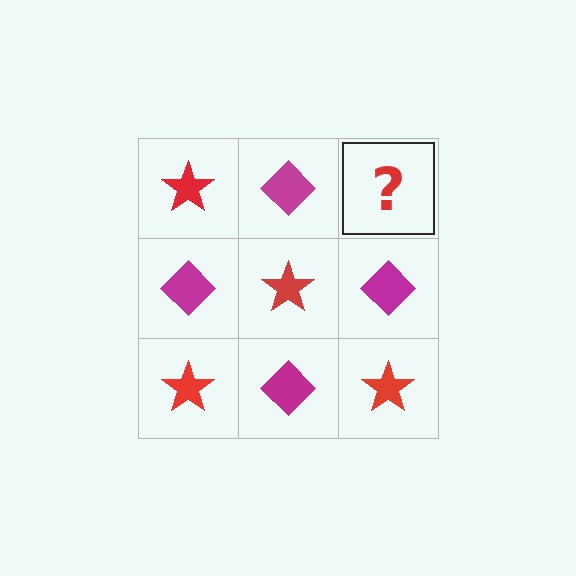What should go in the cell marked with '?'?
The missing cell should contain a red star.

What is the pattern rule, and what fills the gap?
The rule is that it alternates red star and magenta diamond in a checkerboard pattern. The gap should be filled with a red star.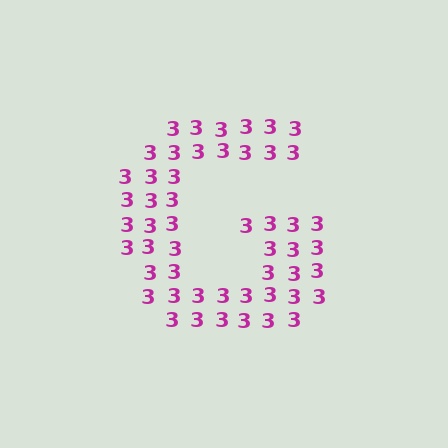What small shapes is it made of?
It is made of small digit 3's.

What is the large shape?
The large shape is the letter G.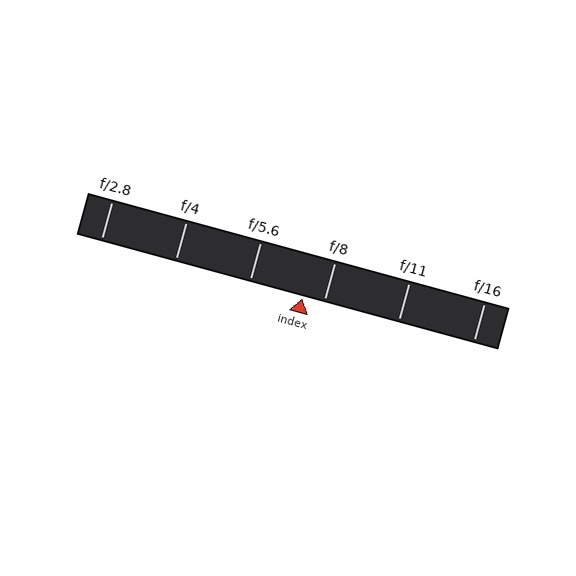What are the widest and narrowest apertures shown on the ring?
The widest aperture shown is f/2.8 and the narrowest is f/16.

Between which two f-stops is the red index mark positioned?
The index mark is between f/5.6 and f/8.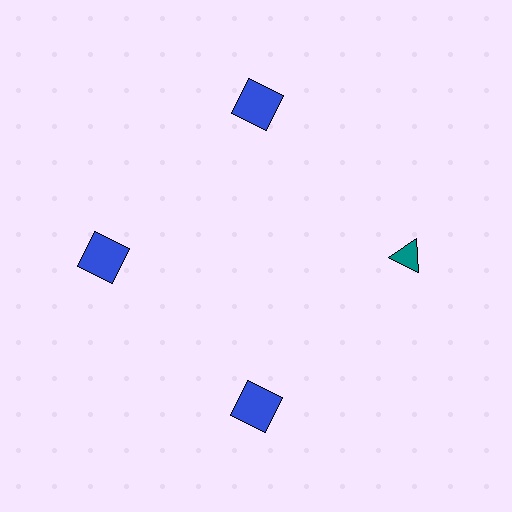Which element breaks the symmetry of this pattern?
The teal triangle at roughly the 3 o'clock position breaks the symmetry. All other shapes are blue squares.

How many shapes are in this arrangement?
There are 4 shapes arranged in a ring pattern.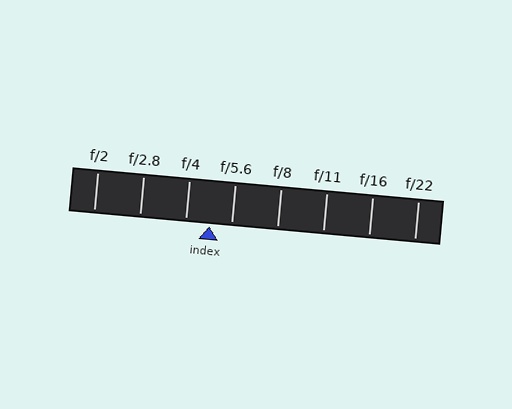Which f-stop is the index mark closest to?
The index mark is closest to f/5.6.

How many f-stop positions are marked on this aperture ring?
There are 8 f-stop positions marked.